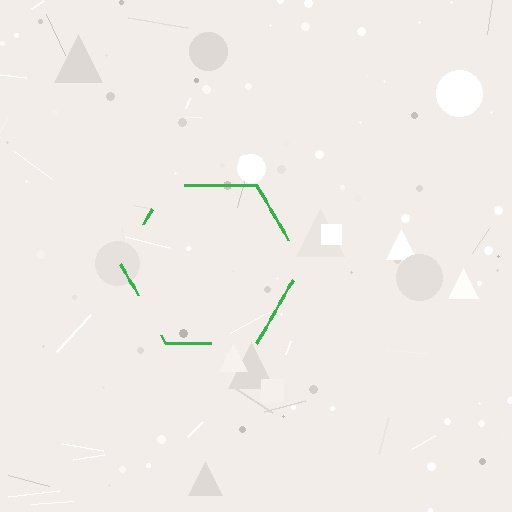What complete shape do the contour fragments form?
The contour fragments form a hexagon.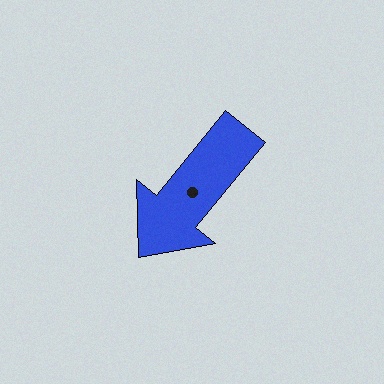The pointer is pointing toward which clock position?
Roughly 7 o'clock.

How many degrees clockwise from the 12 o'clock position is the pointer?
Approximately 219 degrees.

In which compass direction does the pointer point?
Southwest.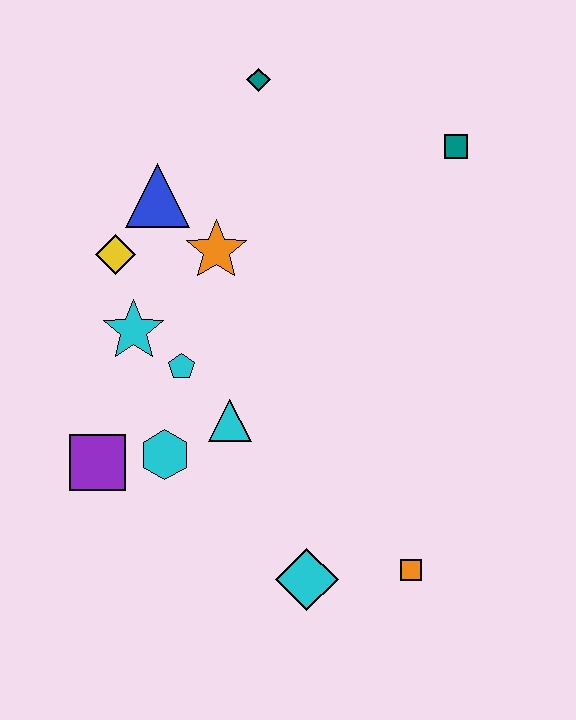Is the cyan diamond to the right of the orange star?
Yes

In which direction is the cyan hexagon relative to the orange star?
The cyan hexagon is below the orange star.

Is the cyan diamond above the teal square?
No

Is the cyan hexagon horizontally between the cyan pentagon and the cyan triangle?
No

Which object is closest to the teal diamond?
The blue triangle is closest to the teal diamond.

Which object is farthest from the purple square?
The teal square is farthest from the purple square.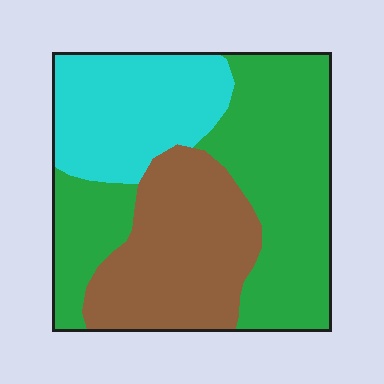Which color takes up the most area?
Green, at roughly 45%.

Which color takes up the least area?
Cyan, at roughly 25%.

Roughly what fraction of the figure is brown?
Brown covers 30% of the figure.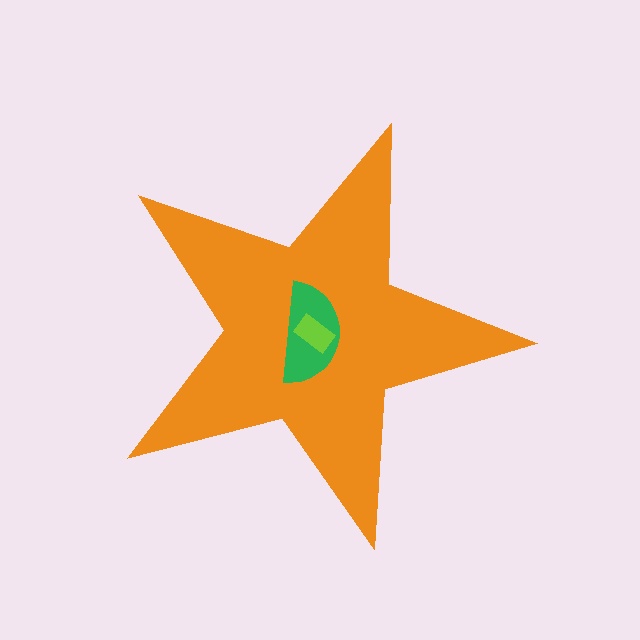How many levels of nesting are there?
3.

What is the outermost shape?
The orange star.